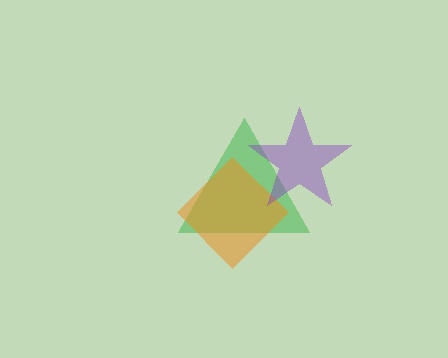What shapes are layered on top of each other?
The layered shapes are: a green triangle, an orange diamond, a purple star.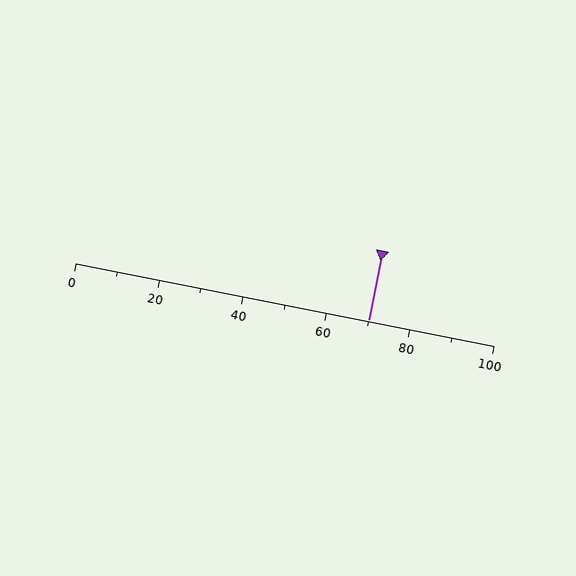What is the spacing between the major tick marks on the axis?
The major ticks are spaced 20 apart.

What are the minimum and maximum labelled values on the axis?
The axis runs from 0 to 100.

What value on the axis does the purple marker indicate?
The marker indicates approximately 70.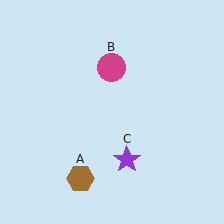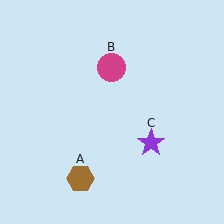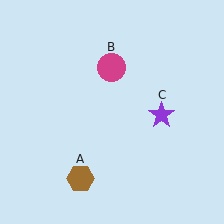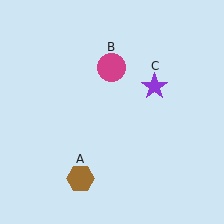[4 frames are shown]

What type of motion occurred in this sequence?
The purple star (object C) rotated counterclockwise around the center of the scene.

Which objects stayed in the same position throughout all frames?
Brown hexagon (object A) and magenta circle (object B) remained stationary.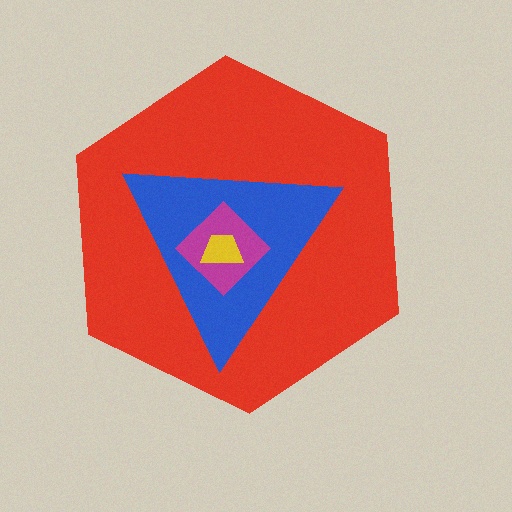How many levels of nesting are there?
4.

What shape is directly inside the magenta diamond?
The yellow trapezoid.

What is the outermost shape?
The red hexagon.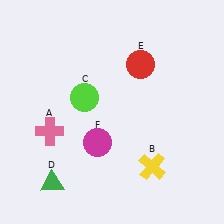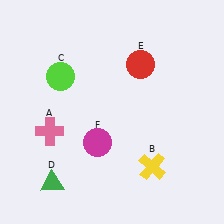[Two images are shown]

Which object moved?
The lime circle (C) moved left.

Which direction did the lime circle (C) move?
The lime circle (C) moved left.